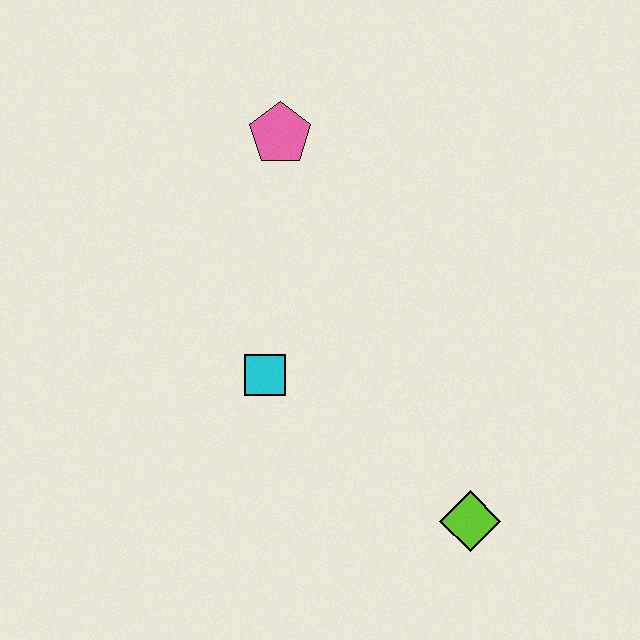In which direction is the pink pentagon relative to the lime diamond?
The pink pentagon is above the lime diamond.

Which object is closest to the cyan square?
The pink pentagon is closest to the cyan square.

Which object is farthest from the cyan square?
The lime diamond is farthest from the cyan square.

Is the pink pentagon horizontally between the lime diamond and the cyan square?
Yes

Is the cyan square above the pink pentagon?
No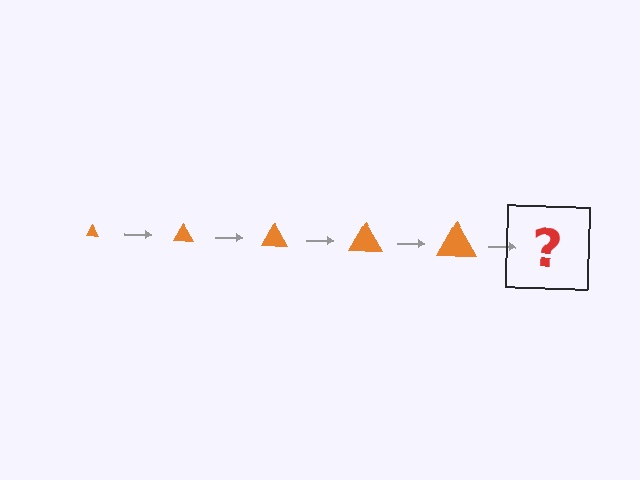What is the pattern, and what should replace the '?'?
The pattern is that the triangle gets progressively larger each step. The '?' should be an orange triangle, larger than the previous one.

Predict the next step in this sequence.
The next step is an orange triangle, larger than the previous one.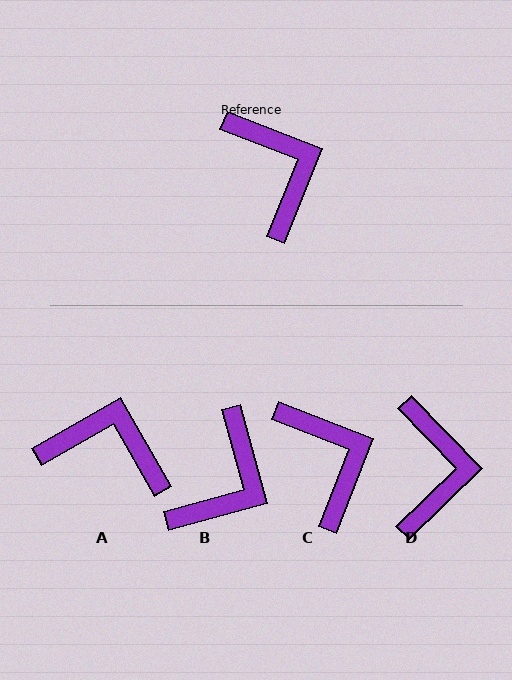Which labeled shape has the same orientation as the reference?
C.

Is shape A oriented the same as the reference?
No, it is off by about 51 degrees.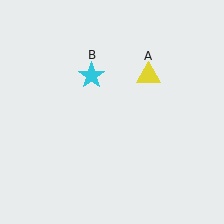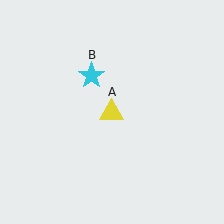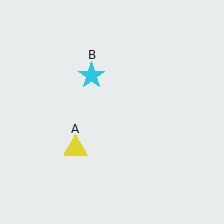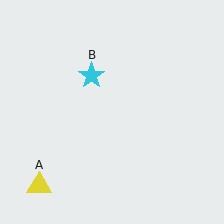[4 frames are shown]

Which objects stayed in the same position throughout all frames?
Cyan star (object B) remained stationary.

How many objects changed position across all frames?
1 object changed position: yellow triangle (object A).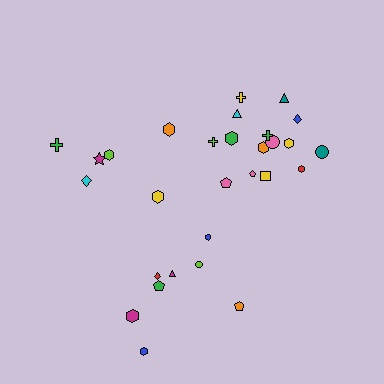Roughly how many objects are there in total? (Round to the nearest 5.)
Roughly 30 objects in total.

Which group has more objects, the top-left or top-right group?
The top-right group.